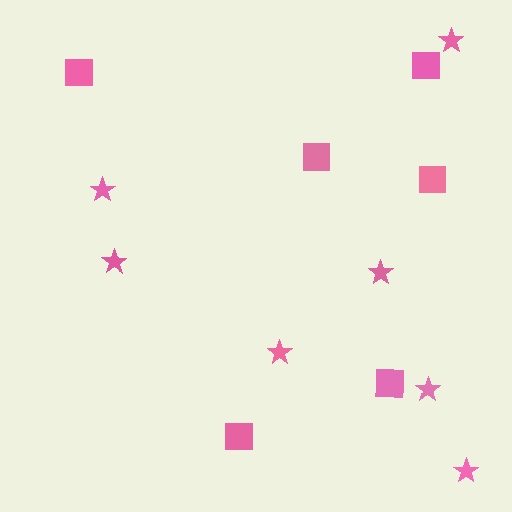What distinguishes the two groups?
There are 2 groups: one group of squares (6) and one group of stars (7).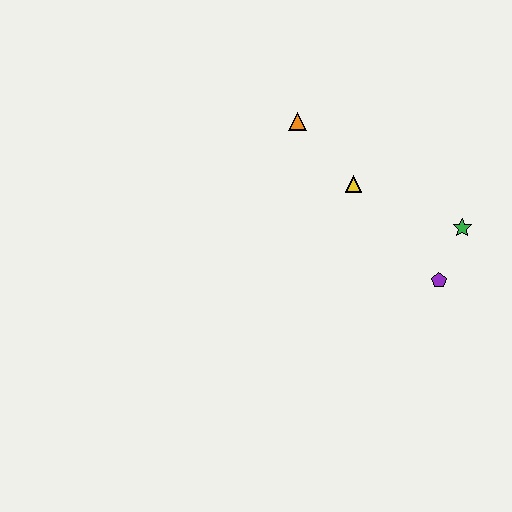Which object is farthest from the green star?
The orange triangle is farthest from the green star.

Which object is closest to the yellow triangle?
The orange triangle is closest to the yellow triangle.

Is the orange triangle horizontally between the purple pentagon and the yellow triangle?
No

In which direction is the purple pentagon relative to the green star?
The purple pentagon is below the green star.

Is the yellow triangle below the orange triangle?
Yes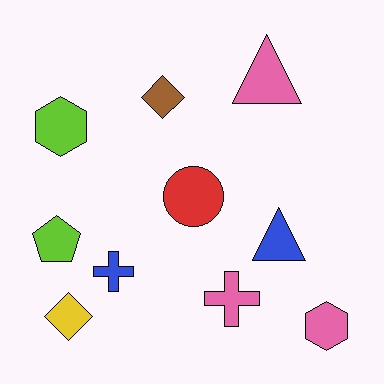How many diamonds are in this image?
There are 2 diamonds.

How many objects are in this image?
There are 10 objects.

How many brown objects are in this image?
There is 1 brown object.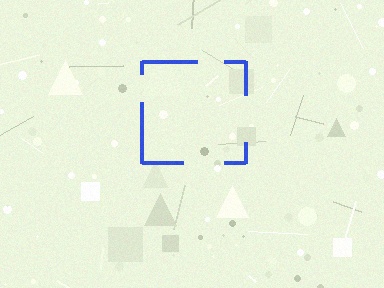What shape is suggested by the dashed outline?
The dashed outline suggests a square.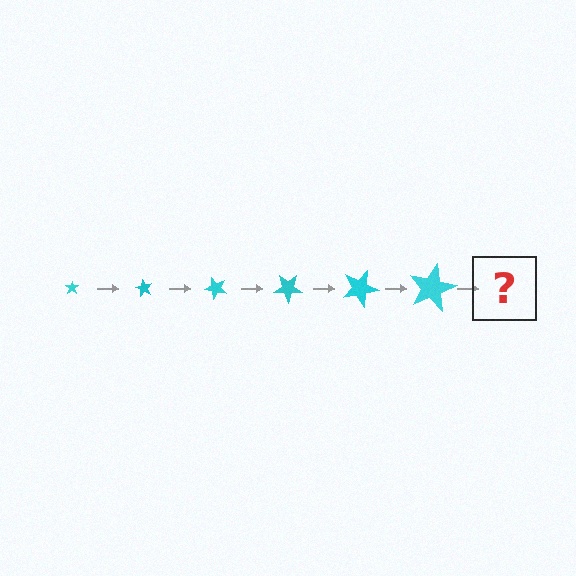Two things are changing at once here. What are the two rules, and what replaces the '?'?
The two rules are that the star grows larger each step and it rotates 60 degrees each step. The '?' should be a star, larger than the previous one and rotated 360 degrees from the start.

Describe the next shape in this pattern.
It should be a star, larger than the previous one and rotated 360 degrees from the start.